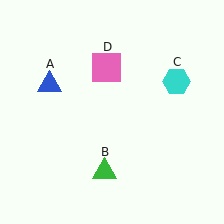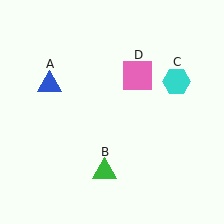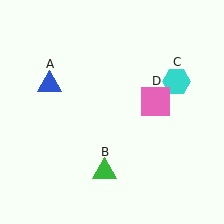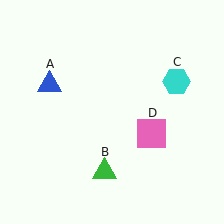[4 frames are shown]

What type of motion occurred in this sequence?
The pink square (object D) rotated clockwise around the center of the scene.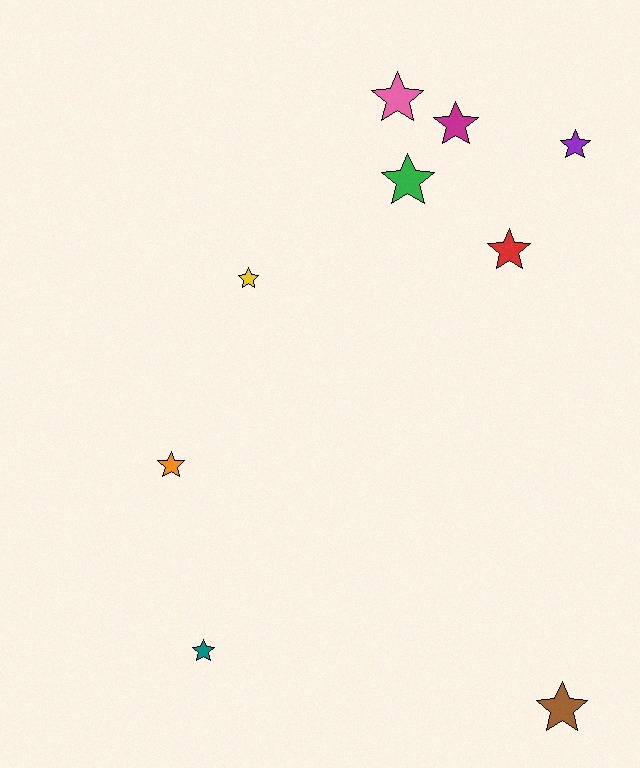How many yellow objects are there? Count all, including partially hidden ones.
There is 1 yellow object.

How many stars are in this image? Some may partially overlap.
There are 9 stars.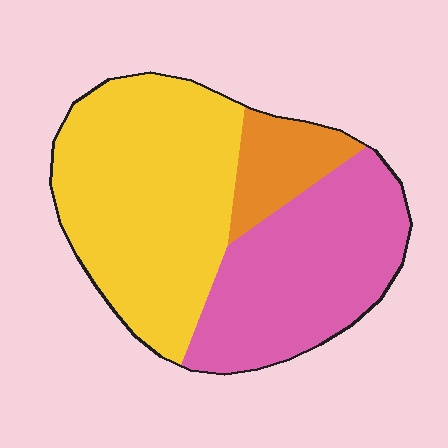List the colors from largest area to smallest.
From largest to smallest: yellow, pink, orange.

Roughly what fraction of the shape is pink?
Pink takes up between a third and a half of the shape.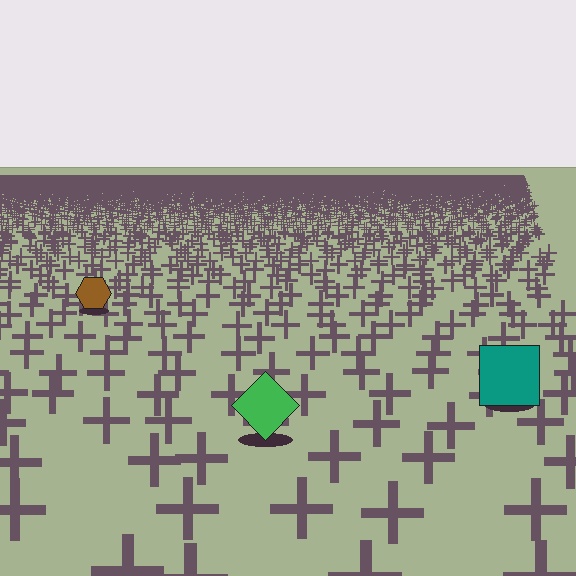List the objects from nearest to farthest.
From nearest to farthest: the green diamond, the teal square, the brown hexagon.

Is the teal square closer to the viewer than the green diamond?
No. The green diamond is closer — you can tell from the texture gradient: the ground texture is coarser near it.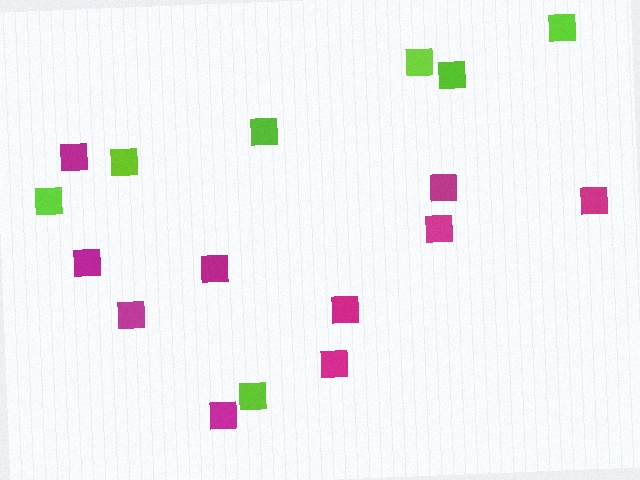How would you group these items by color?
There are 2 groups: one group of magenta squares (10) and one group of lime squares (7).